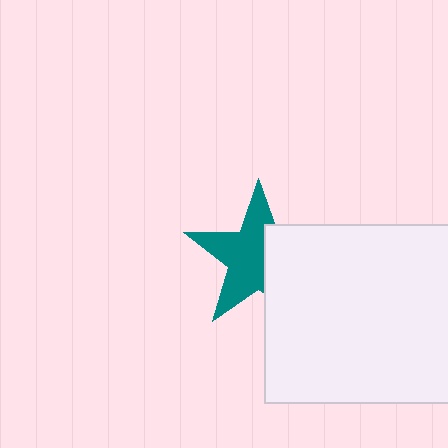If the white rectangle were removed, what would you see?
You would see the complete teal star.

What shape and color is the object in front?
The object in front is a white rectangle.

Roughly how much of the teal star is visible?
About half of it is visible (roughly 59%).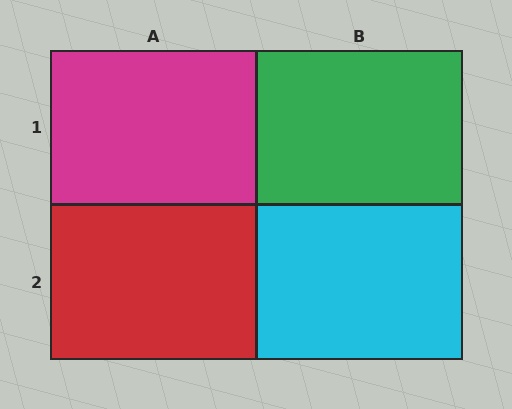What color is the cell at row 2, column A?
Red.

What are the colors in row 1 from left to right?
Magenta, green.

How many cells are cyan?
1 cell is cyan.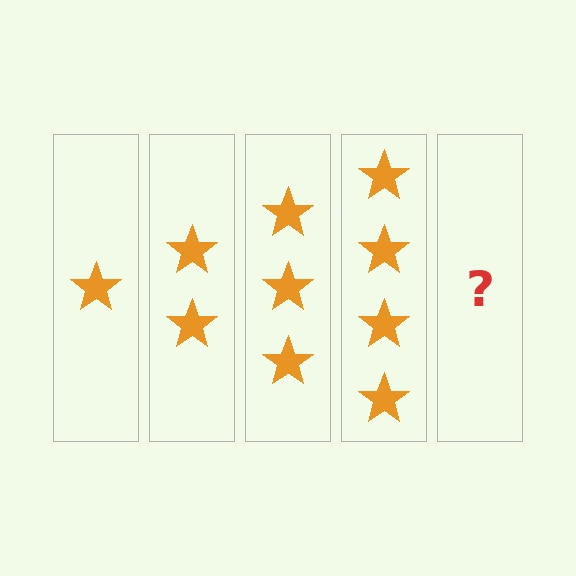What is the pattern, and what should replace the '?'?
The pattern is that each step adds one more star. The '?' should be 5 stars.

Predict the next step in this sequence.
The next step is 5 stars.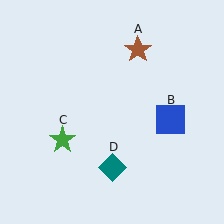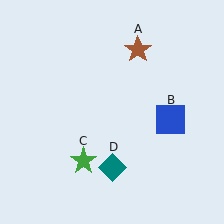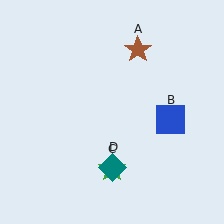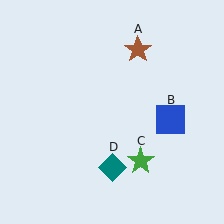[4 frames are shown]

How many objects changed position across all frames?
1 object changed position: green star (object C).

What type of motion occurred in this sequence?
The green star (object C) rotated counterclockwise around the center of the scene.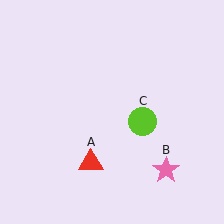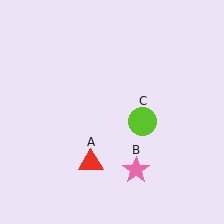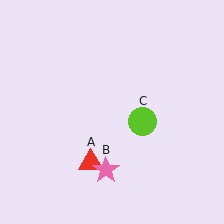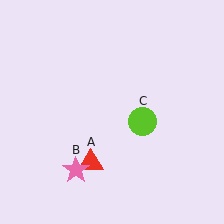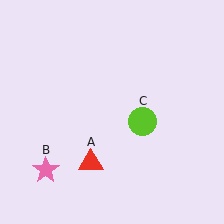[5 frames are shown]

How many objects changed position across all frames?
1 object changed position: pink star (object B).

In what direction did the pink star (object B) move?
The pink star (object B) moved left.